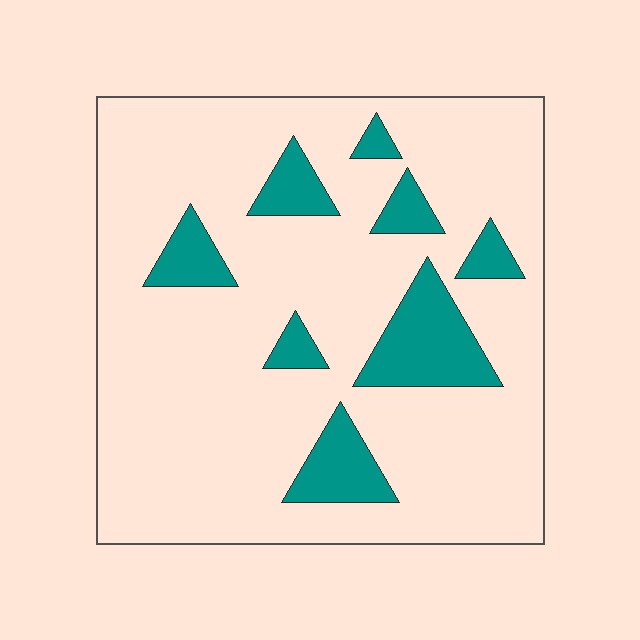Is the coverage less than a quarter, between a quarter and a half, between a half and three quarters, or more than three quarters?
Less than a quarter.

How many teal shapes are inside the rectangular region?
8.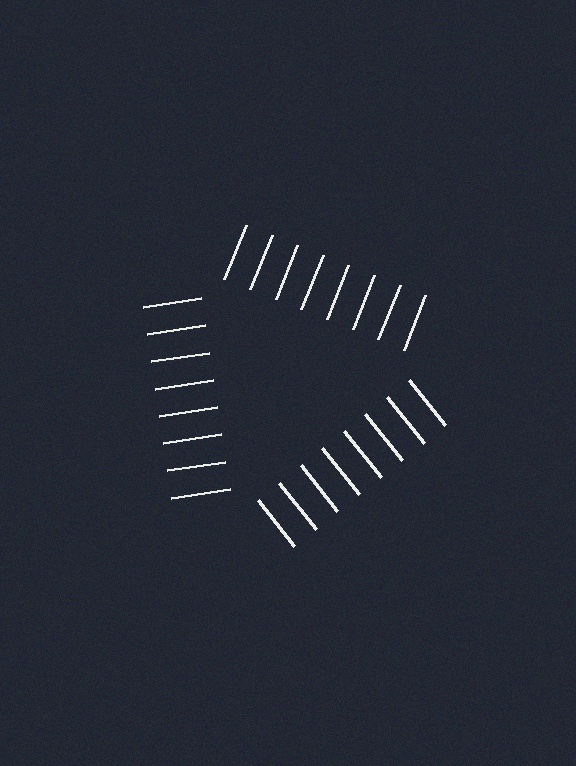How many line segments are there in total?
24 — 8 along each of the 3 edges.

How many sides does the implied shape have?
3 sides — the line-ends trace a triangle.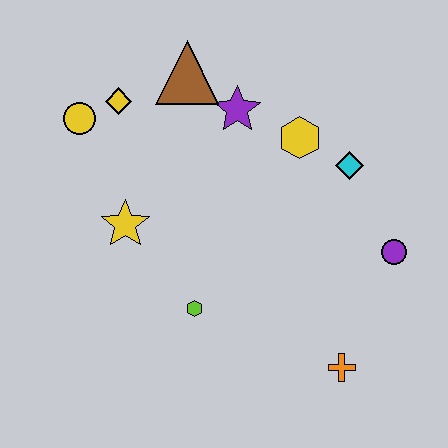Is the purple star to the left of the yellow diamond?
No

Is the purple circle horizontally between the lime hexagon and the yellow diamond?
No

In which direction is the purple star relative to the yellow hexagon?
The purple star is to the left of the yellow hexagon.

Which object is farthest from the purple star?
The orange cross is farthest from the purple star.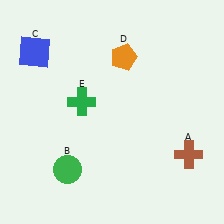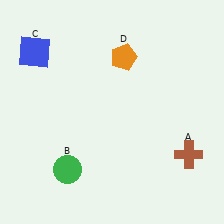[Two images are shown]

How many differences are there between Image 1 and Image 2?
There is 1 difference between the two images.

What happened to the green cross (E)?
The green cross (E) was removed in Image 2. It was in the top-left area of Image 1.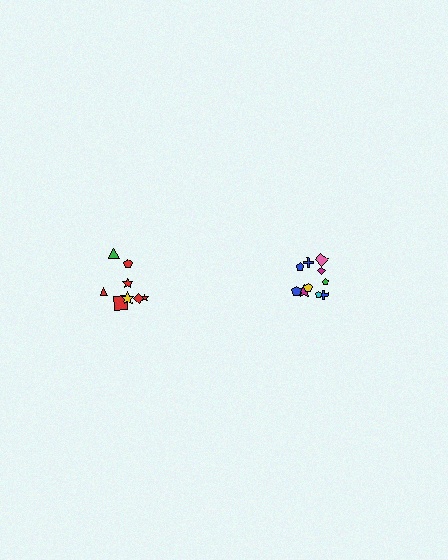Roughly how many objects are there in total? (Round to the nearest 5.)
Roughly 20 objects in total.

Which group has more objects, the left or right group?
The right group.